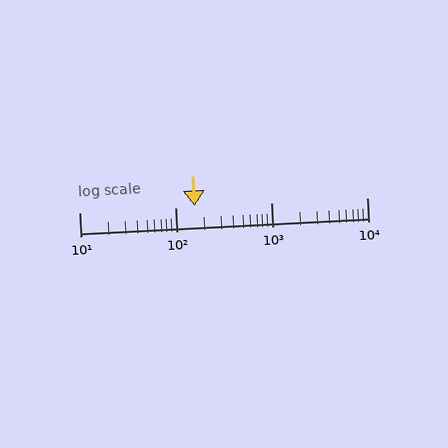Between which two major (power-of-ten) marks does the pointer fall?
The pointer is between 100 and 1000.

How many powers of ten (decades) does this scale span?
The scale spans 3 decades, from 10 to 10000.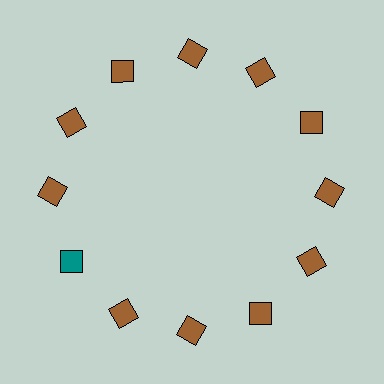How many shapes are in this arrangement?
There are 12 shapes arranged in a ring pattern.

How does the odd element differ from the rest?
It has a different color: teal instead of brown.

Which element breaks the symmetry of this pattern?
The teal square at roughly the 8 o'clock position breaks the symmetry. All other shapes are brown squares.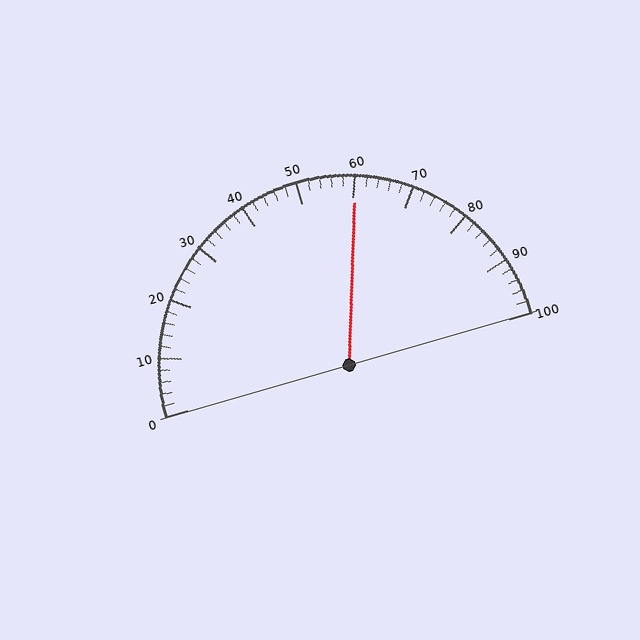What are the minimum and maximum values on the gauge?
The gauge ranges from 0 to 100.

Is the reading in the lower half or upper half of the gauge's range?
The reading is in the upper half of the range (0 to 100).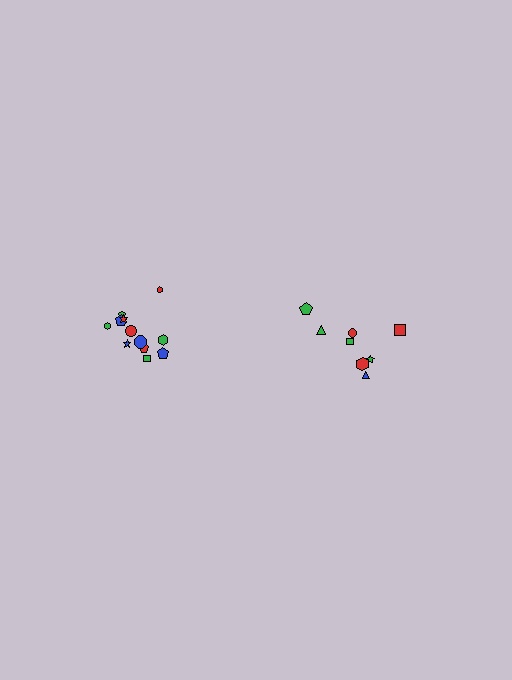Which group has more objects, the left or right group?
The left group.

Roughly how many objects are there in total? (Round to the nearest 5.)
Roughly 20 objects in total.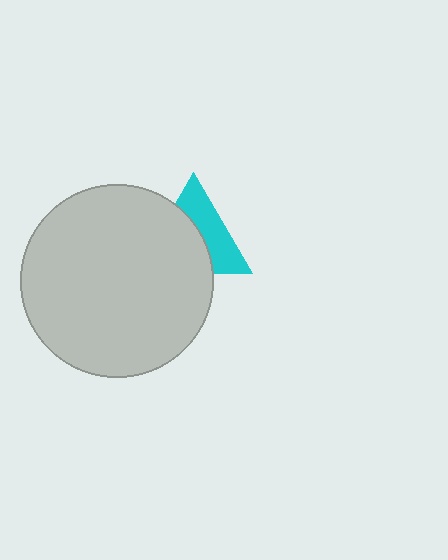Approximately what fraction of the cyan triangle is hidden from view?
Roughly 53% of the cyan triangle is hidden behind the light gray circle.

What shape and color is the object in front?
The object in front is a light gray circle.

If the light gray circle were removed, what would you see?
You would see the complete cyan triangle.